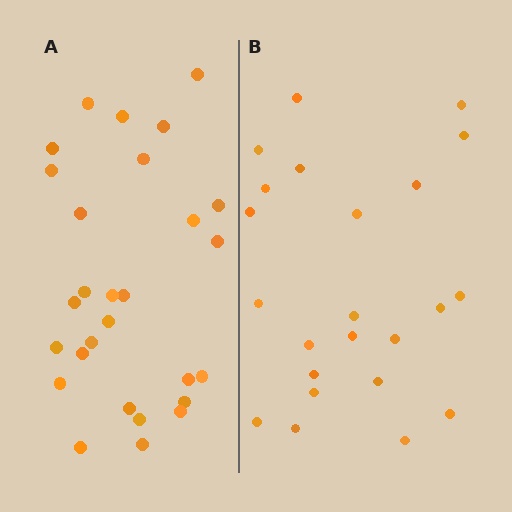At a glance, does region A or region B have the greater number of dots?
Region A (the left region) has more dots.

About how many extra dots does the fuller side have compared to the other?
Region A has about 5 more dots than region B.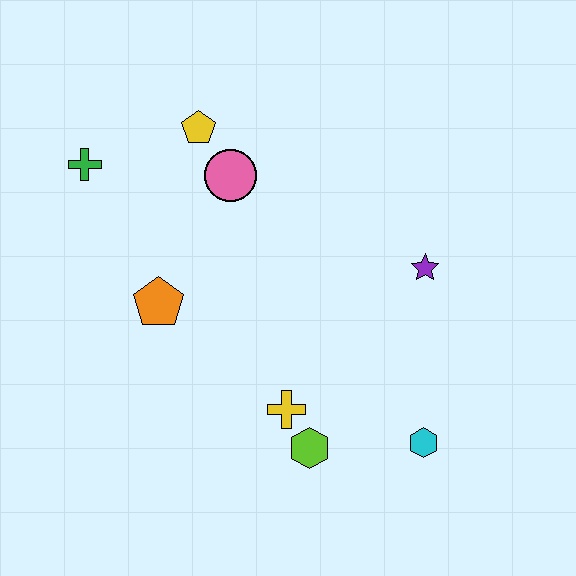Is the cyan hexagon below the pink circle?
Yes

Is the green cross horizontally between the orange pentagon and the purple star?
No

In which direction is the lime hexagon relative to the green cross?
The lime hexagon is below the green cross.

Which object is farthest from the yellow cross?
The green cross is farthest from the yellow cross.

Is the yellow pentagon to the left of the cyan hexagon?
Yes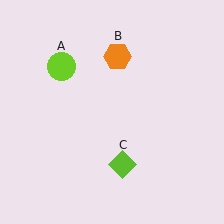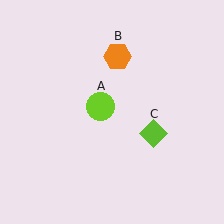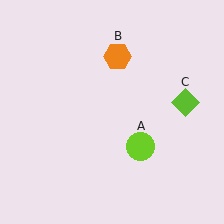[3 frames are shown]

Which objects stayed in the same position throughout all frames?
Orange hexagon (object B) remained stationary.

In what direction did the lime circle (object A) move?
The lime circle (object A) moved down and to the right.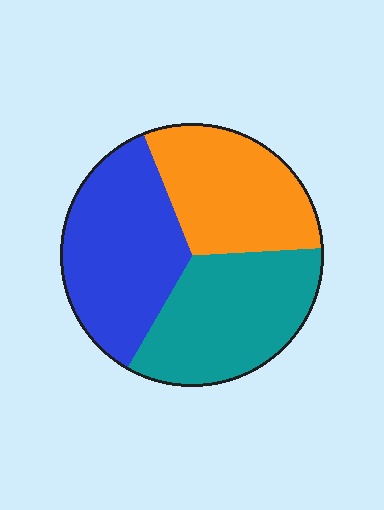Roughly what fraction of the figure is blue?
Blue covers about 35% of the figure.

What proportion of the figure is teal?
Teal takes up about one third (1/3) of the figure.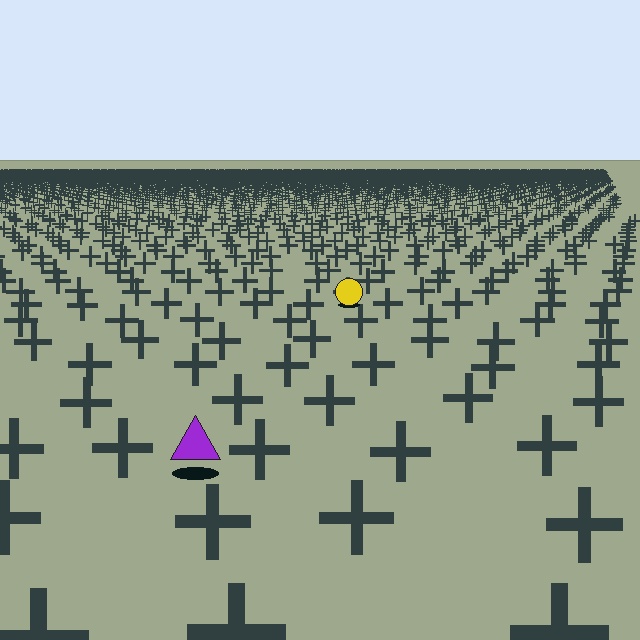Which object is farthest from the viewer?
The yellow circle is farthest from the viewer. It appears smaller and the ground texture around it is denser.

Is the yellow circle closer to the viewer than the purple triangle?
No. The purple triangle is closer — you can tell from the texture gradient: the ground texture is coarser near it.